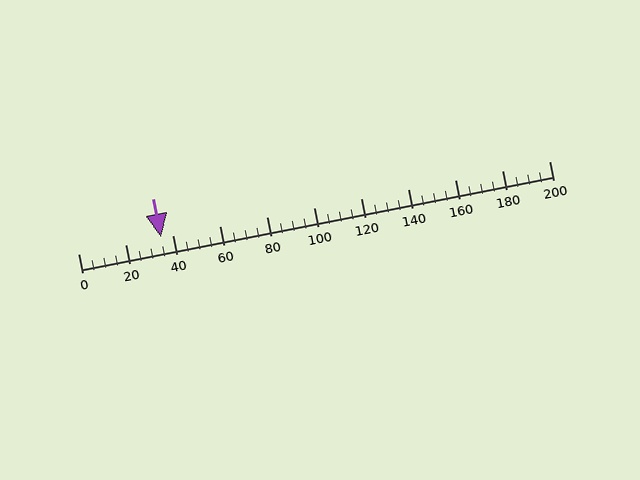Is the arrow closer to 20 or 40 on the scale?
The arrow is closer to 40.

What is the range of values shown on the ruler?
The ruler shows values from 0 to 200.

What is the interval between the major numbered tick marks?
The major tick marks are spaced 20 units apart.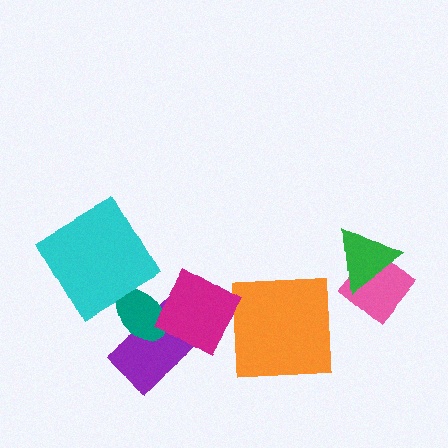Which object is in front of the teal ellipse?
The magenta diamond is in front of the teal ellipse.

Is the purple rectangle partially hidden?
Yes, it is partially covered by another shape.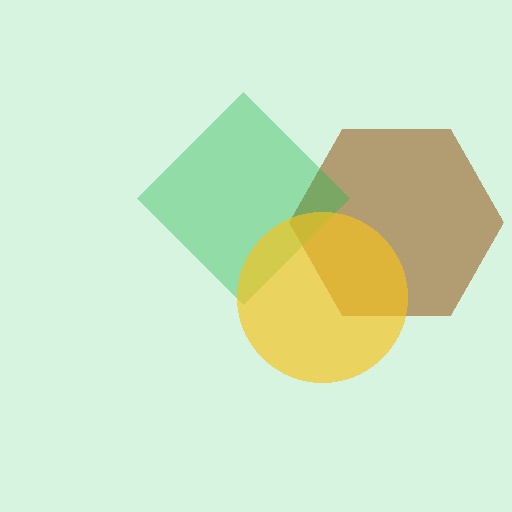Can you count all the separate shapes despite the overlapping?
Yes, there are 3 separate shapes.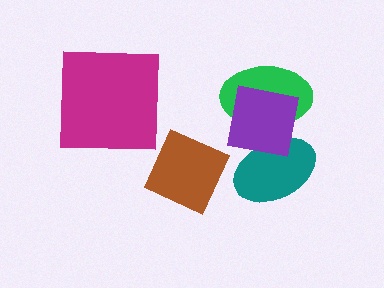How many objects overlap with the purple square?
2 objects overlap with the purple square.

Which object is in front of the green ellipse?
The purple square is in front of the green ellipse.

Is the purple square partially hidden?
No, no other shape covers it.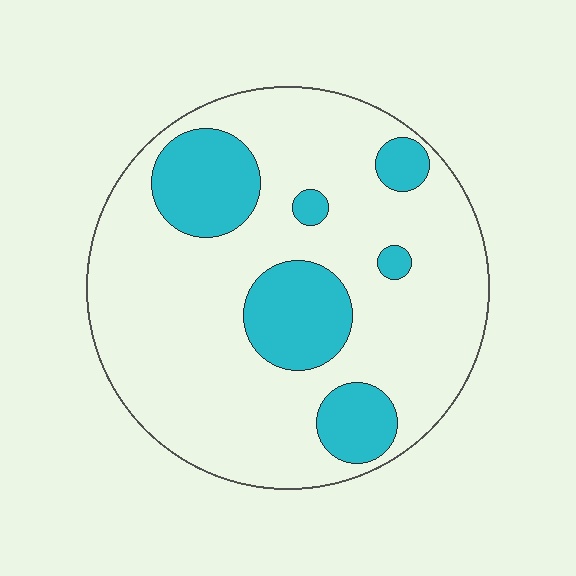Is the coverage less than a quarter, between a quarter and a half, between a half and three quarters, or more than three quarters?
Less than a quarter.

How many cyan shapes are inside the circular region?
6.